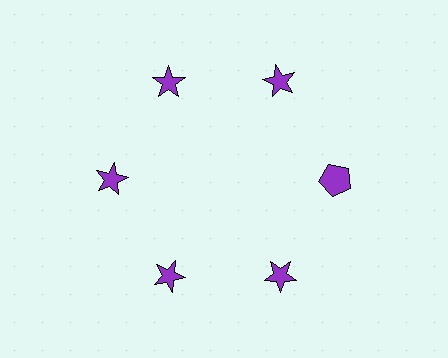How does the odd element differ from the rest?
It has a different shape: pentagon instead of star.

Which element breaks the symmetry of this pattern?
The purple pentagon at roughly the 3 o'clock position breaks the symmetry. All other shapes are purple stars.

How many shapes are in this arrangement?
There are 6 shapes arranged in a ring pattern.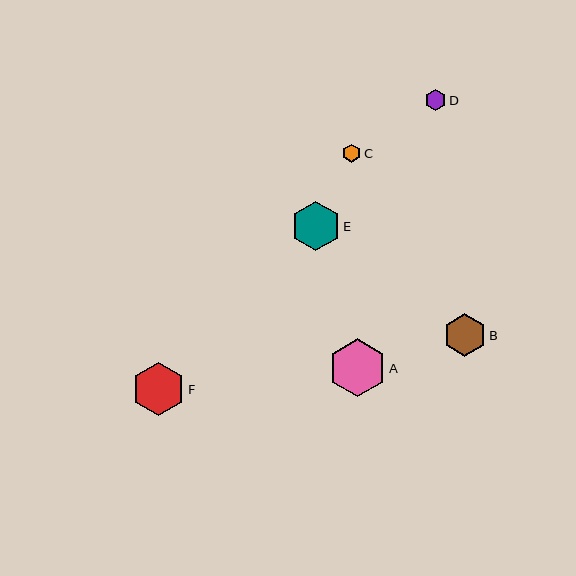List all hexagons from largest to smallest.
From largest to smallest: A, F, E, B, D, C.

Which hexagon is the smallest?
Hexagon C is the smallest with a size of approximately 18 pixels.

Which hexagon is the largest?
Hexagon A is the largest with a size of approximately 58 pixels.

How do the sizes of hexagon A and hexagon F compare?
Hexagon A and hexagon F are approximately the same size.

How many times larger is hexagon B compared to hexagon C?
Hexagon B is approximately 2.4 times the size of hexagon C.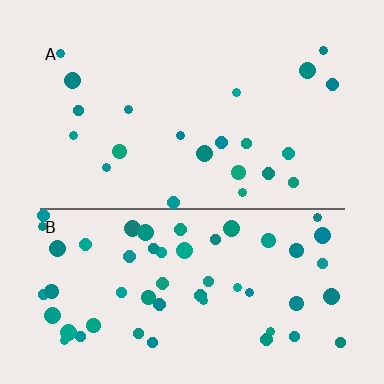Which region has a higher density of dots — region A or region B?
B (the bottom).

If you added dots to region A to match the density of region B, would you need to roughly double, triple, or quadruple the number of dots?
Approximately triple.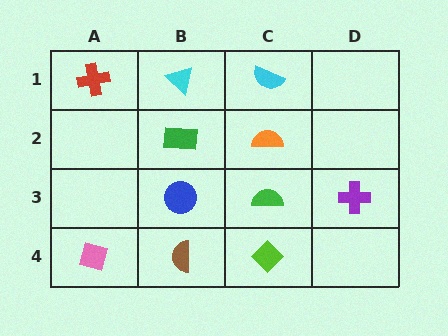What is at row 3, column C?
A green semicircle.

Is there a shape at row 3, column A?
No, that cell is empty.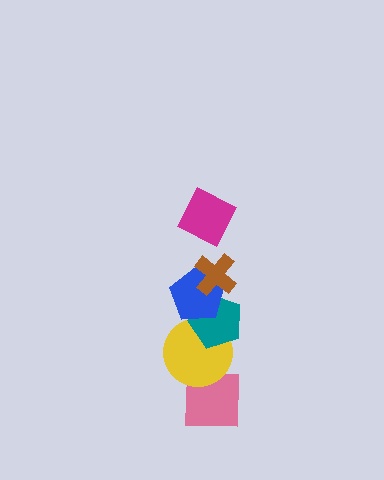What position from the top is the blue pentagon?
The blue pentagon is 3rd from the top.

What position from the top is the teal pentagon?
The teal pentagon is 4th from the top.